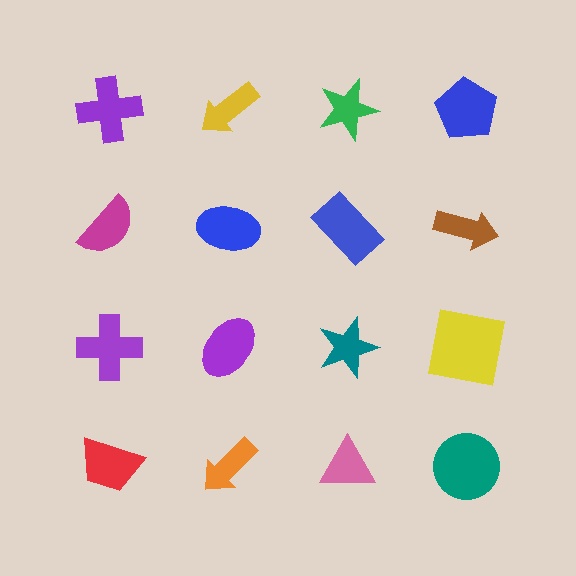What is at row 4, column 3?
A pink triangle.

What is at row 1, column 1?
A purple cross.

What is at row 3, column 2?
A purple ellipse.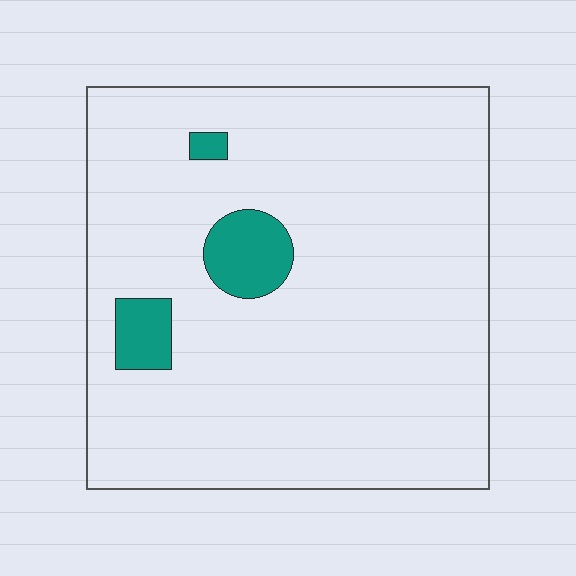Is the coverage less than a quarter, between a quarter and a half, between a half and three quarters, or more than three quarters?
Less than a quarter.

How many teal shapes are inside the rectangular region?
3.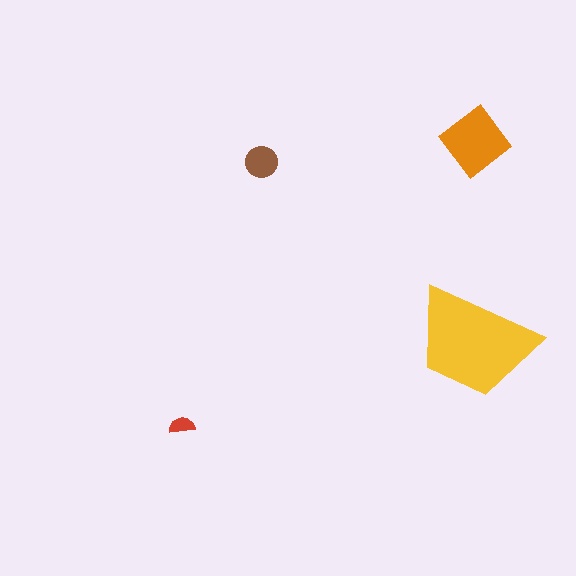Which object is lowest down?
The red semicircle is bottommost.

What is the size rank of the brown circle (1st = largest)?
3rd.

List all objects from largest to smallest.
The yellow trapezoid, the orange diamond, the brown circle, the red semicircle.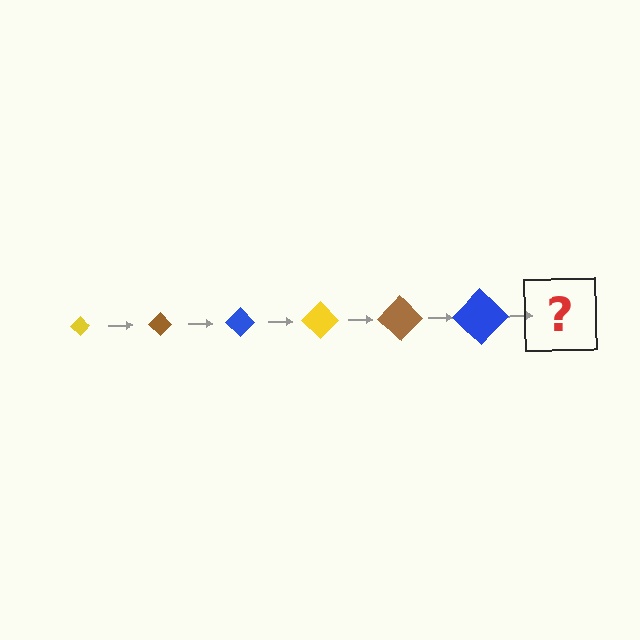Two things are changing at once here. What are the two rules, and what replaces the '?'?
The two rules are that the diamond grows larger each step and the color cycles through yellow, brown, and blue. The '?' should be a yellow diamond, larger than the previous one.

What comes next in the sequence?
The next element should be a yellow diamond, larger than the previous one.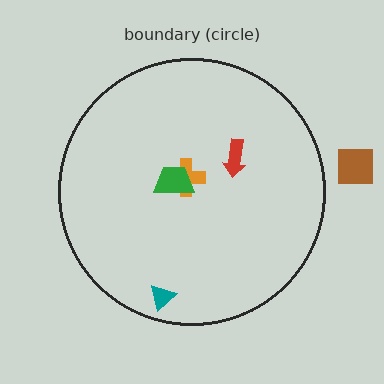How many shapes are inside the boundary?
4 inside, 1 outside.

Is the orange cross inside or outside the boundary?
Inside.